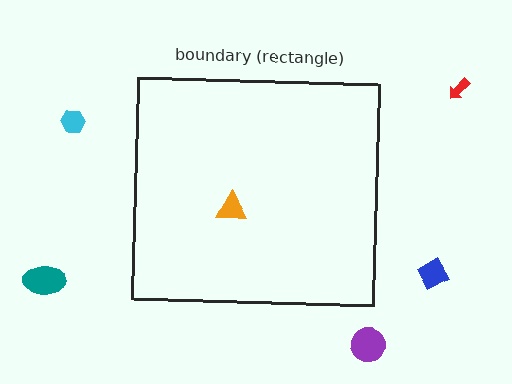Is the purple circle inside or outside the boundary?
Outside.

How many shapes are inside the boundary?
1 inside, 5 outside.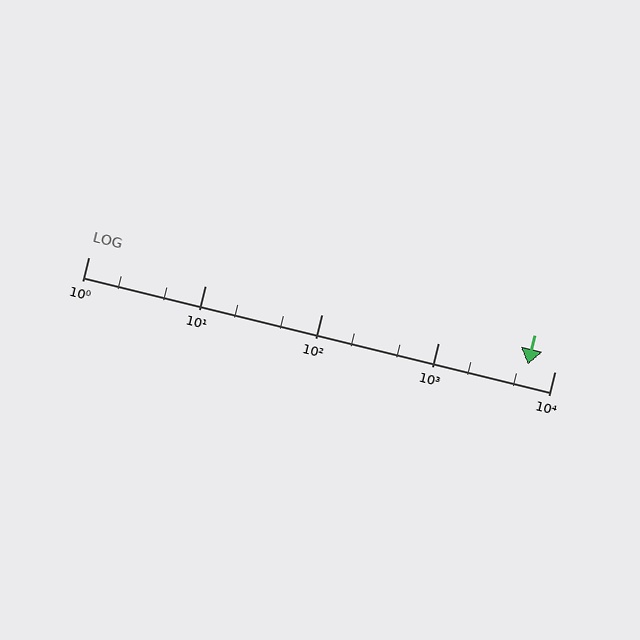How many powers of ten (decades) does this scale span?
The scale spans 4 decades, from 1 to 10000.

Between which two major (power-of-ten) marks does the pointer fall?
The pointer is between 1000 and 10000.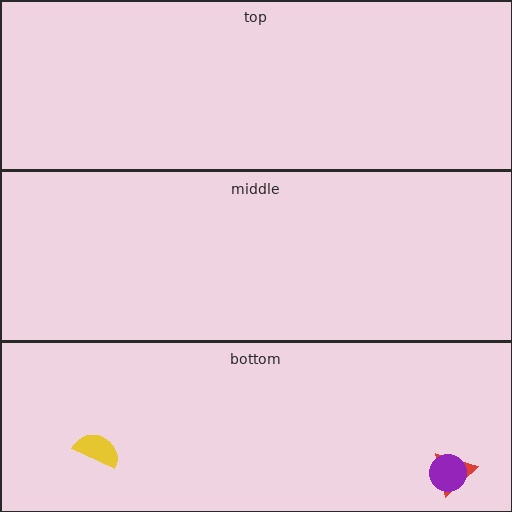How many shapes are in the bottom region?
3.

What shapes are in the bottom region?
The red triangle, the purple circle, the yellow semicircle.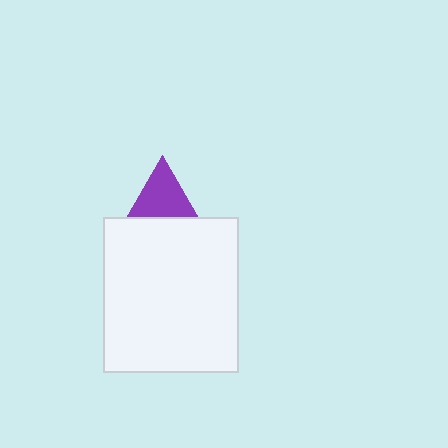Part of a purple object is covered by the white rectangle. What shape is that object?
It is a triangle.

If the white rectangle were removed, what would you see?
You would see the complete purple triangle.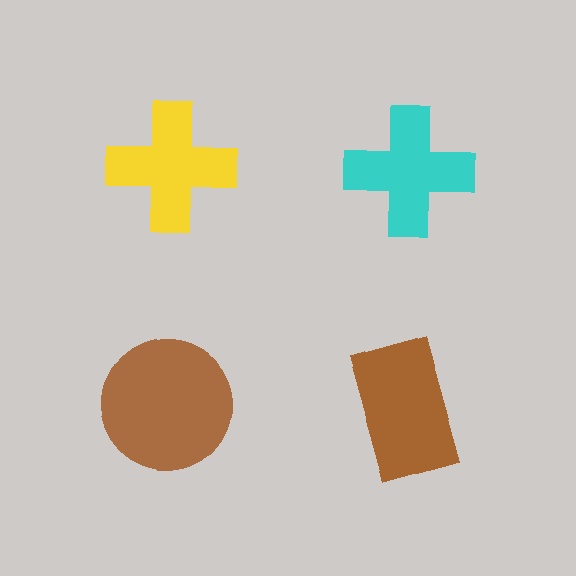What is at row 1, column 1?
A yellow cross.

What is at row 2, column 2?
A brown rectangle.